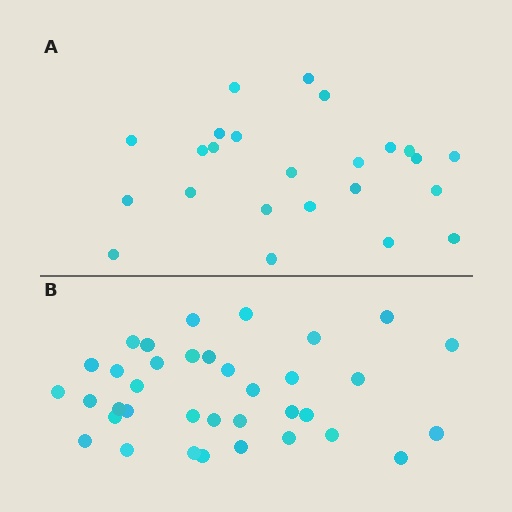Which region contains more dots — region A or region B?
Region B (the bottom region) has more dots.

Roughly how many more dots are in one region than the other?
Region B has roughly 12 or so more dots than region A.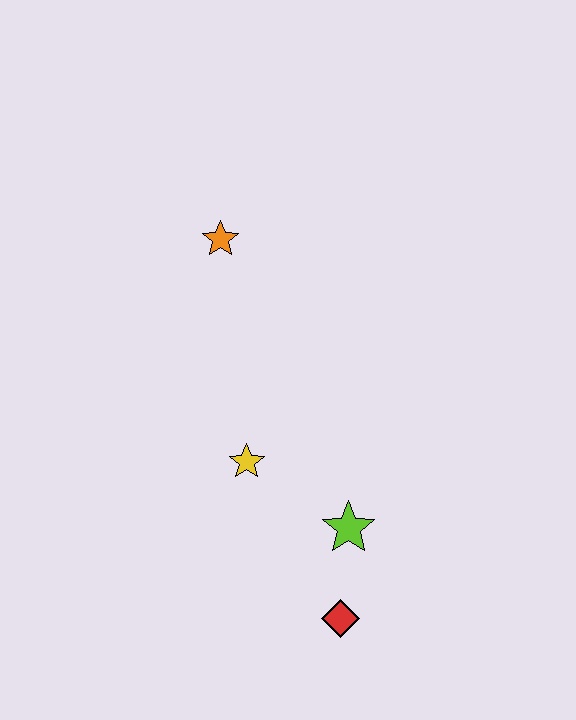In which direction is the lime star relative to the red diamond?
The lime star is above the red diamond.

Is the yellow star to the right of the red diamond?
No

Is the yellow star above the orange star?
No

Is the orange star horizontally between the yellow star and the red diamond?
No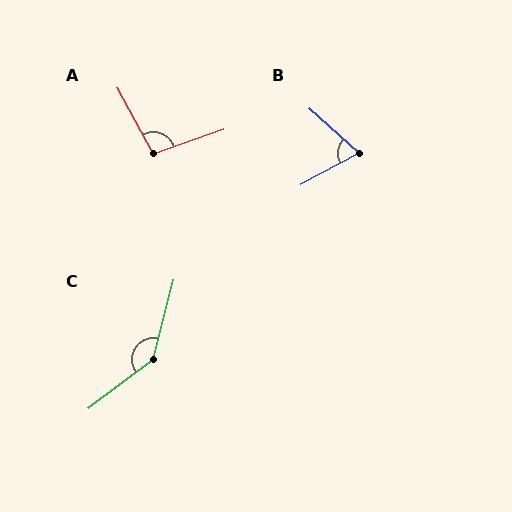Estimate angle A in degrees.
Approximately 99 degrees.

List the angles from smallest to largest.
B (71°), A (99°), C (142°).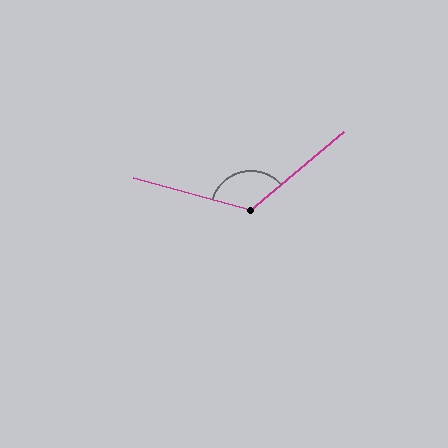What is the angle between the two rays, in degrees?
Approximately 125 degrees.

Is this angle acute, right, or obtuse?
It is obtuse.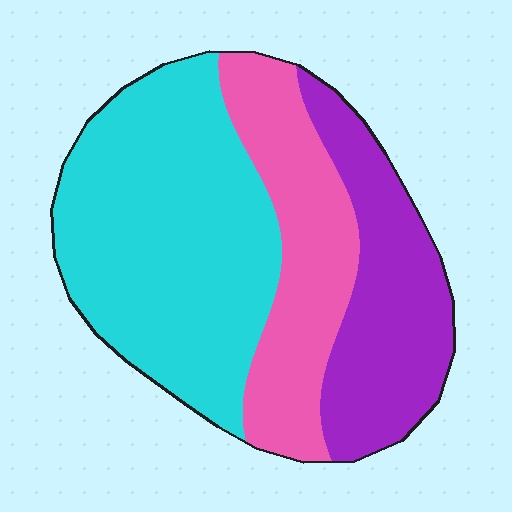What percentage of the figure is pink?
Pink takes up between a sixth and a third of the figure.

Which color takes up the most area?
Cyan, at roughly 50%.